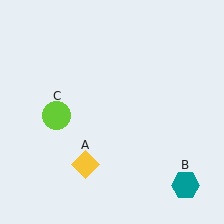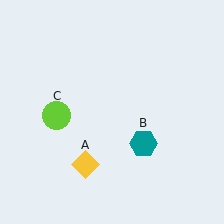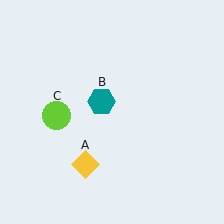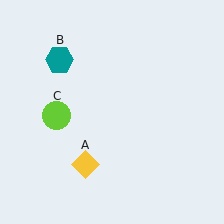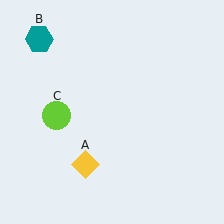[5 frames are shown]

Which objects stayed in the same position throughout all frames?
Yellow diamond (object A) and lime circle (object C) remained stationary.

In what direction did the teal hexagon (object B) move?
The teal hexagon (object B) moved up and to the left.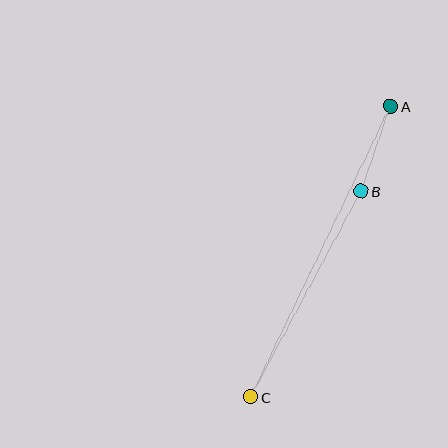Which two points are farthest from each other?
Points A and C are farthest from each other.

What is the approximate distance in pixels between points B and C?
The distance between B and C is approximately 233 pixels.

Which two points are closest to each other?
Points A and B are closest to each other.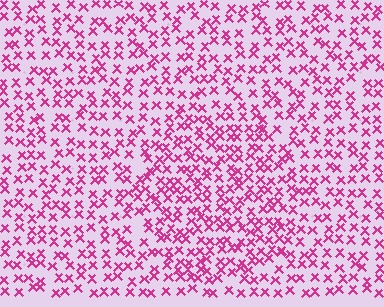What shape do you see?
I see a circle.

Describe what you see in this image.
The image contains small magenta elements arranged at two different densities. A circle-shaped region is visible where the elements are more densely packed than the surrounding area.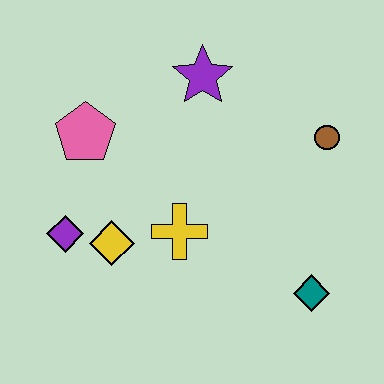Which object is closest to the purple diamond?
The yellow diamond is closest to the purple diamond.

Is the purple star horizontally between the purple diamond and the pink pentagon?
No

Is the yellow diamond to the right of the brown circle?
No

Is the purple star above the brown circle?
Yes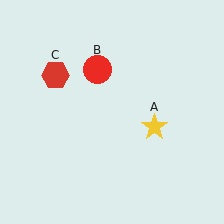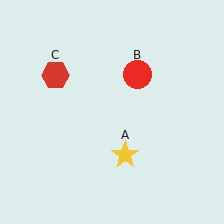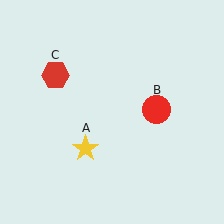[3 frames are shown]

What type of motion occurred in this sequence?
The yellow star (object A), red circle (object B) rotated clockwise around the center of the scene.